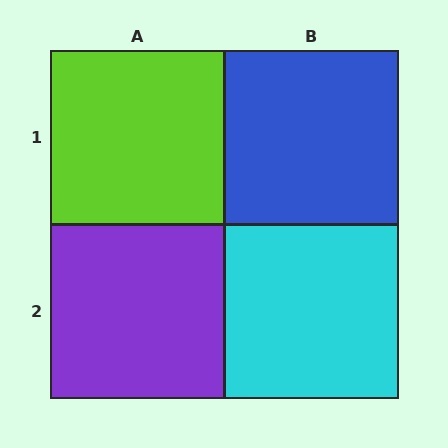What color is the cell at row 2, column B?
Cyan.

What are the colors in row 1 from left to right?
Lime, blue.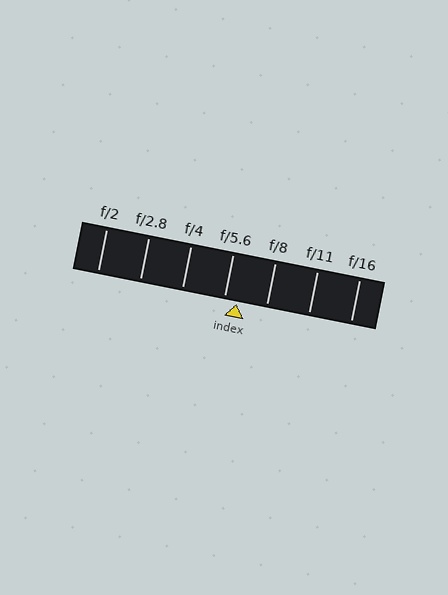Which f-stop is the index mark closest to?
The index mark is closest to f/5.6.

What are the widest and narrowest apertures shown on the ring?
The widest aperture shown is f/2 and the narrowest is f/16.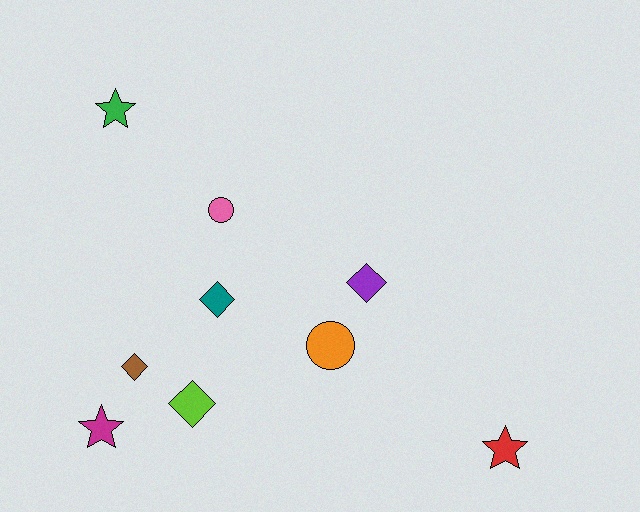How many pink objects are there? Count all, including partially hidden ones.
There is 1 pink object.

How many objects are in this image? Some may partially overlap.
There are 9 objects.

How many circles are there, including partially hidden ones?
There are 2 circles.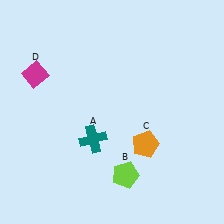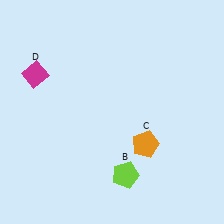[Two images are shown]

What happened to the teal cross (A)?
The teal cross (A) was removed in Image 2. It was in the bottom-left area of Image 1.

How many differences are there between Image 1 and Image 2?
There is 1 difference between the two images.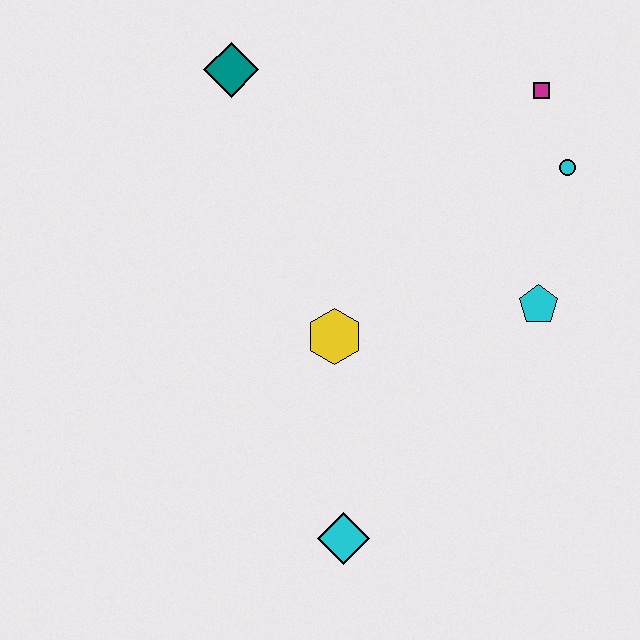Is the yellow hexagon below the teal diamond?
Yes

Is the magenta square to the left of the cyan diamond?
No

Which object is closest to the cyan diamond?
The yellow hexagon is closest to the cyan diamond.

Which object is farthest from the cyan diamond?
The magenta square is farthest from the cyan diamond.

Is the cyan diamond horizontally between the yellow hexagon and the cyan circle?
Yes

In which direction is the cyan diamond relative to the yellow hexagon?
The cyan diamond is below the yellow hexagon.